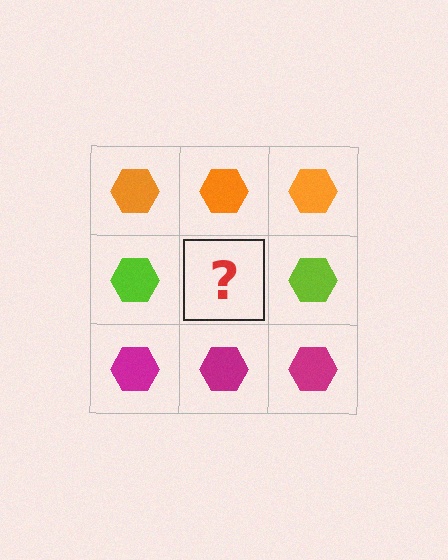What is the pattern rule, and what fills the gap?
The rule is that each row has a consistent color. The gap should be filled with a lime hexagon.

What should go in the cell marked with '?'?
The missing cell should contain a lime hexagon.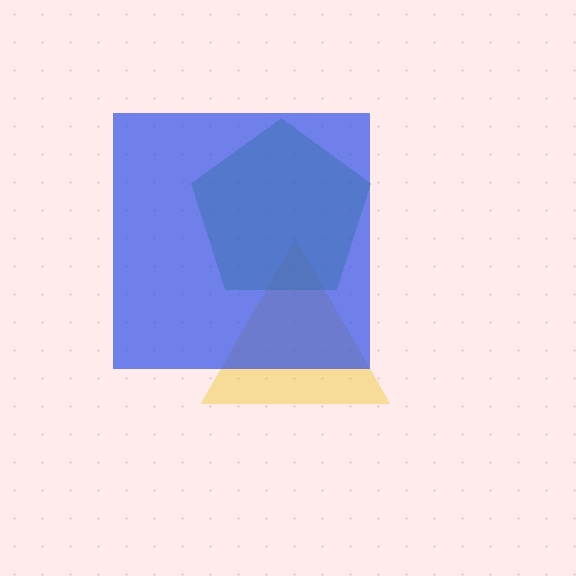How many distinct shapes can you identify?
There are 3 distinct shapes: a yellow triangle, a lime pentagon, a blue square.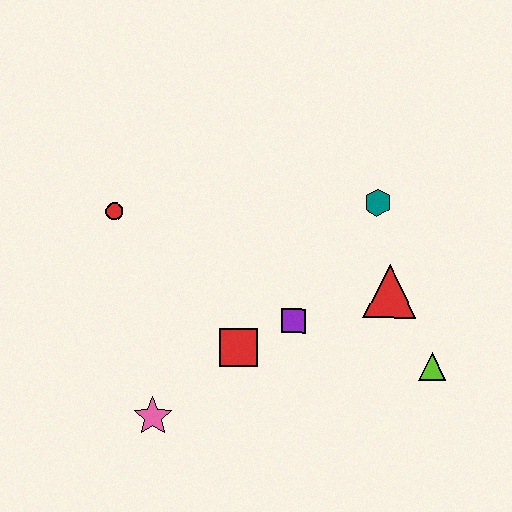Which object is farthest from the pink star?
The teal hexagon is farthest from the pink star.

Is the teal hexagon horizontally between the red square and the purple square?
No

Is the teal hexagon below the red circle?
No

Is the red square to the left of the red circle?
No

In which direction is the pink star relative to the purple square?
The pink star is to the left of the purple square.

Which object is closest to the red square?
The purple square is closest to the red square.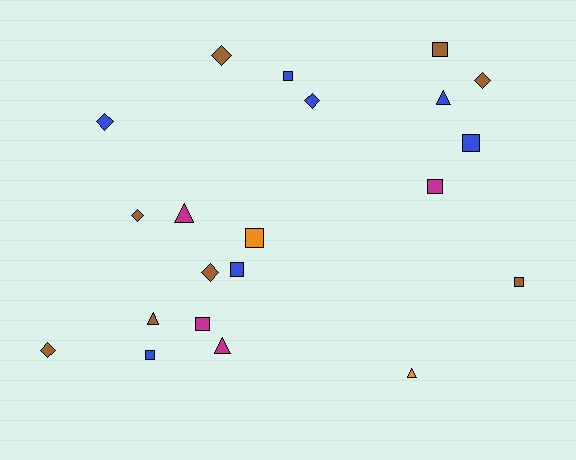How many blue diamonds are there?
There are 2 blue diamonds.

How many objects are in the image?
There are 21 objects.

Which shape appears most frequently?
Square, with 9 objects.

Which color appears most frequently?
Brown, with 8 objects.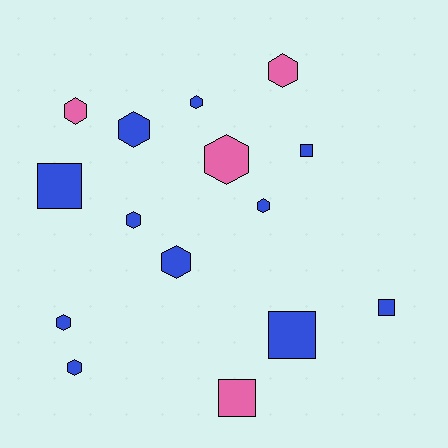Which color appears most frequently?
Blue, with 11 objects.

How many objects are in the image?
There are 15 objects.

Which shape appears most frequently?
Hexagon, with 10 objects.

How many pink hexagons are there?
There are 3 pink hexagons.